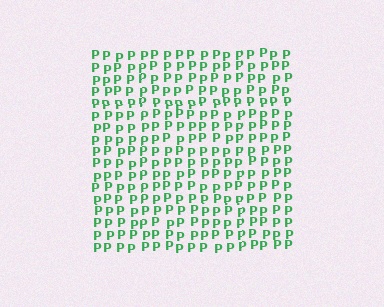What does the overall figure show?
The overall figure shows a square.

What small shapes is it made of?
It is made of small letter P's.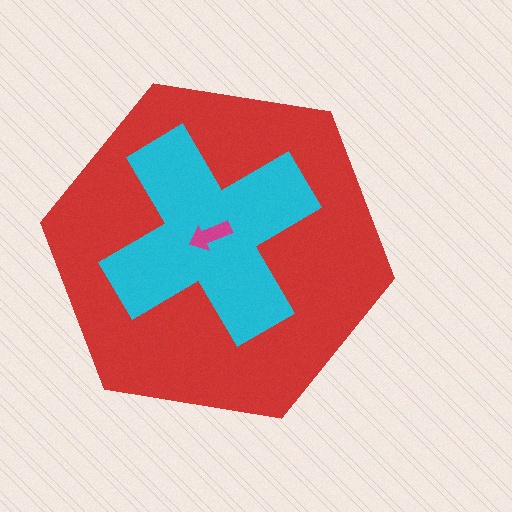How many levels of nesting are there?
3.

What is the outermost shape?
The red hexagon.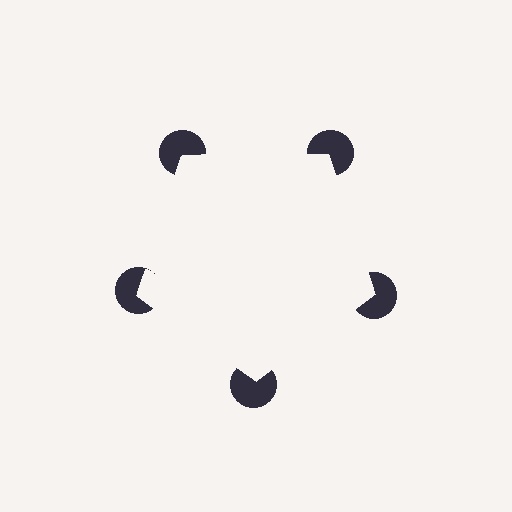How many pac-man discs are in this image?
There are 5 — one at each vertex of the illusory pentagon.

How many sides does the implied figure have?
5 sides.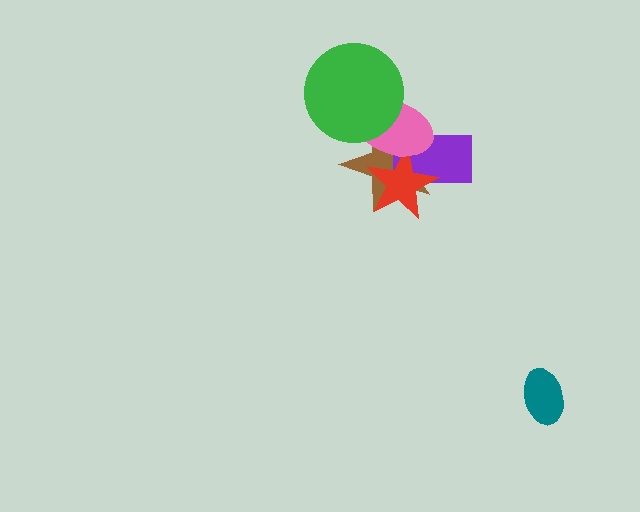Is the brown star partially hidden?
Yes, it is partially covered by another shape.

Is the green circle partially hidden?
No, no other shape covers it.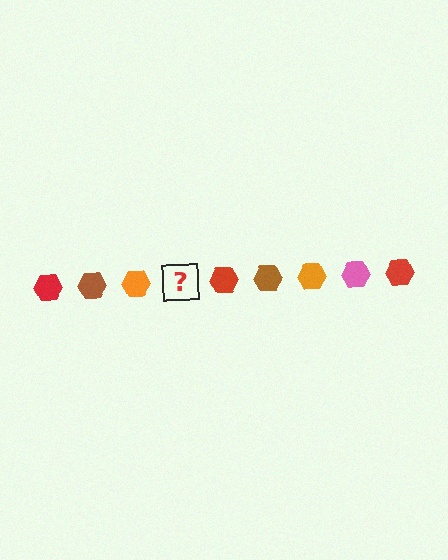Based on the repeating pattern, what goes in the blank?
The blank should be a pink hexagon.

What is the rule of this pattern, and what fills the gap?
The rule is that the pattern cycles through red, brown, orange, pink hexagons. The gap should be filled with a pink hexagon.